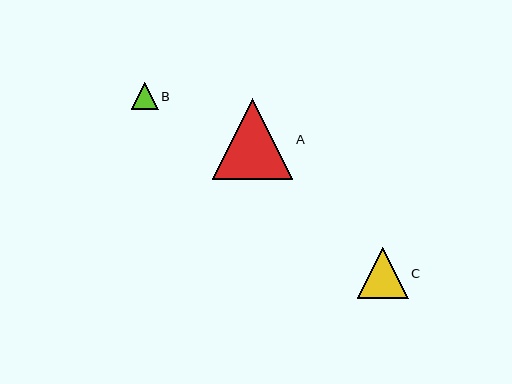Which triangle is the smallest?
Triangle B is the smallest with a size of approximately 27 pixels.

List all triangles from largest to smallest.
From largest to smallest: A, C, B.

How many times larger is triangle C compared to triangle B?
Triangle C is approximately 1.9 times the size of triangle B.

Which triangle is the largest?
Triangle A is the largest with a size of approximately 80 pixels.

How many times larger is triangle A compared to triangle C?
Triangle A is approximately 1.6 times the size of triangle C.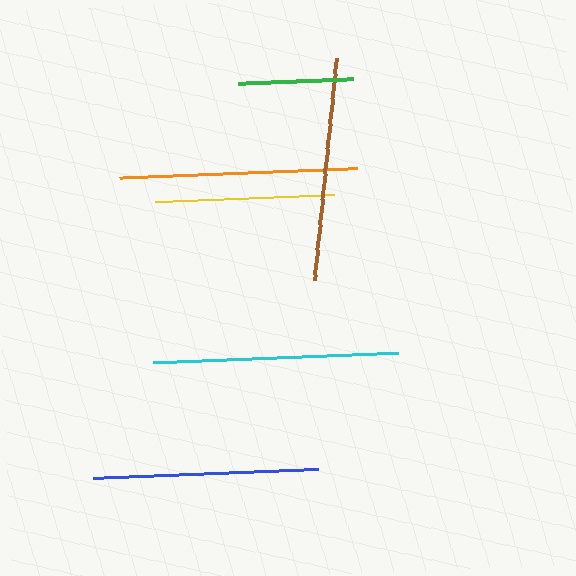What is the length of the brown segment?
The brown segment is approximately 224 pixels long.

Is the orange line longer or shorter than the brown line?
The orange line is longer than the brown line.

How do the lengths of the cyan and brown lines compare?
The cyan and brown lines are approximately the same length.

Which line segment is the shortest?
The green line is the shortest at approximately 115 pixels.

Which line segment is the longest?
The cyan line is the longest at approximately 245 pixels.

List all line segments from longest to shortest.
From longest to shortest: cyan, orange, blue, brown, yellow, green.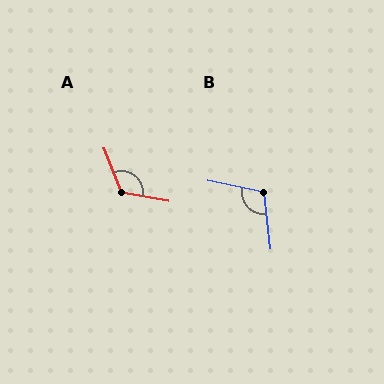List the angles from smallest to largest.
B (108°), A (122°).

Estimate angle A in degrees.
Approximately 122 degrees.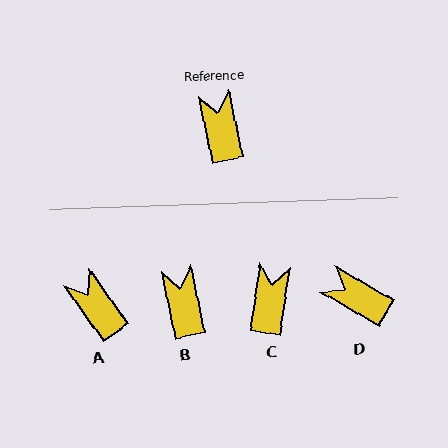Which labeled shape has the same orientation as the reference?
B.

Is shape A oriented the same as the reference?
No, it is off by about 24 degrees.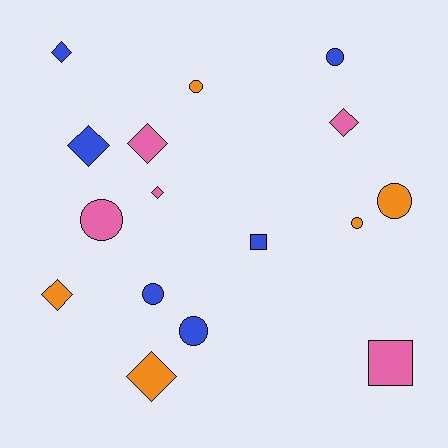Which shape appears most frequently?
Circle, with 7 objects.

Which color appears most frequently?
Blue, with 6 objects.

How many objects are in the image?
There are 16 objects.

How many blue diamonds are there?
There are 2 blue diamonds.